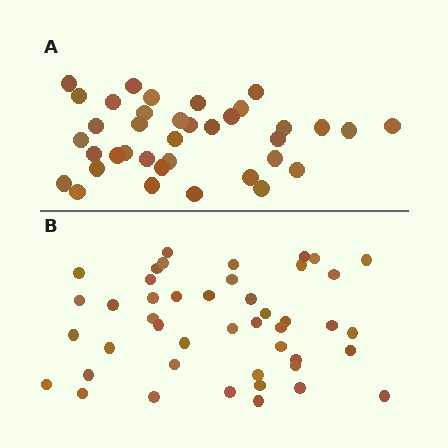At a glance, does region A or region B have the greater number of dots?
Region B (the bottom region) has more dots.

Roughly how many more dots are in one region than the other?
Region B has roughly 8 or so more dots than region A.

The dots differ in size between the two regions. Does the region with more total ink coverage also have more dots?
No. Region A has more total ink coverage because its dots are larger, but region B actually contains more individual dots. Total area can be misleading — the number of items is what matters here.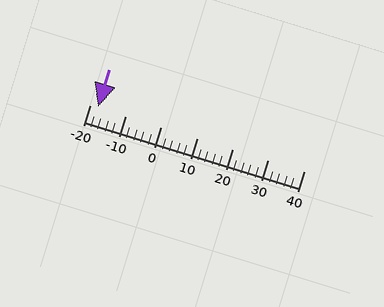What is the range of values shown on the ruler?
The ruler shows values from -20 to 40.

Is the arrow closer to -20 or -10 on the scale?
The arrow is closer to -20.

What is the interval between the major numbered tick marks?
The major tick marks are spaced 10 units apart.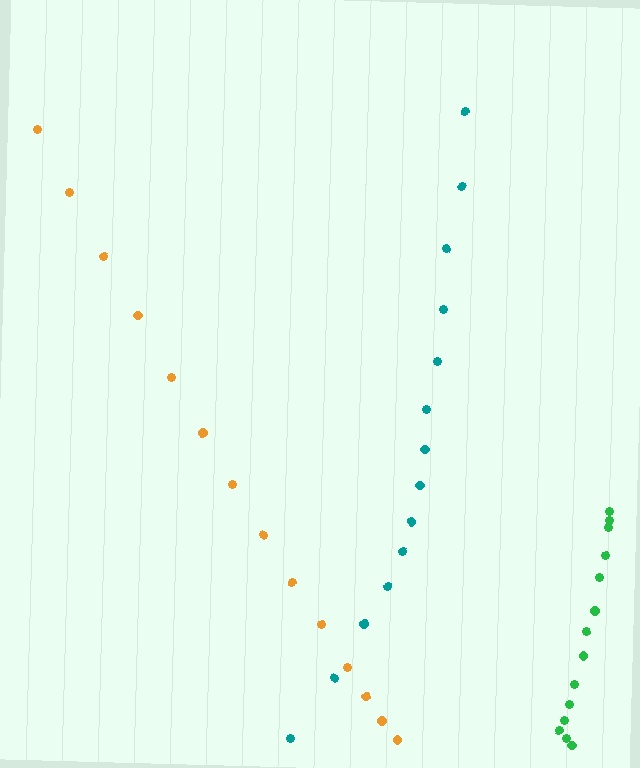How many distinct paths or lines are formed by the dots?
There are 3 distinct paths.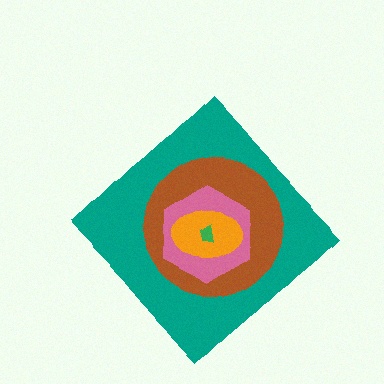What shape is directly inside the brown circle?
The pink hexagon.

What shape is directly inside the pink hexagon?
The orange ellipse.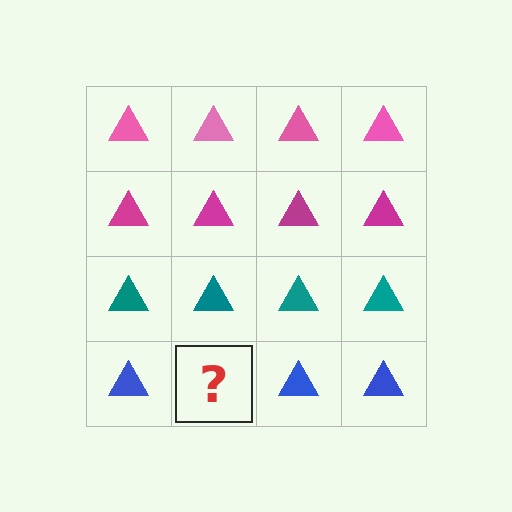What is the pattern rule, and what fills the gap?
The rule is that each row has a consistent color. The gap should be filled with a blue triangle.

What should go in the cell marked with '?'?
The missing cell should contain a blue triangle.